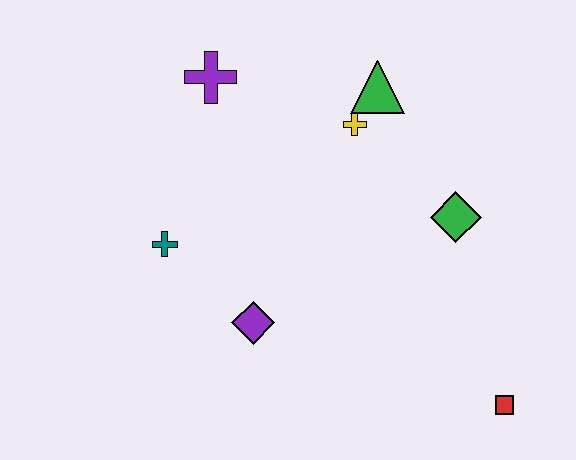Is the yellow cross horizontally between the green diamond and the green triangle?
No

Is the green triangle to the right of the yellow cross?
Yes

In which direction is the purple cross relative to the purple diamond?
The purple cross is above the purple diamond.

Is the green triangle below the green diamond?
No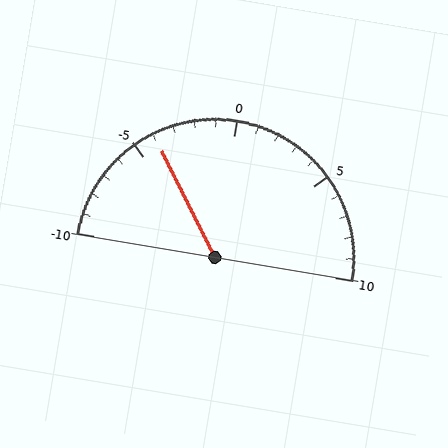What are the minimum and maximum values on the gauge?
The gauge ranges from -10 to 10.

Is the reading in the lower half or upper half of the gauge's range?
The reading is in the lower half of the range (-10 to 10).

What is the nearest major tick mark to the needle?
The nearest major tick mark is -5.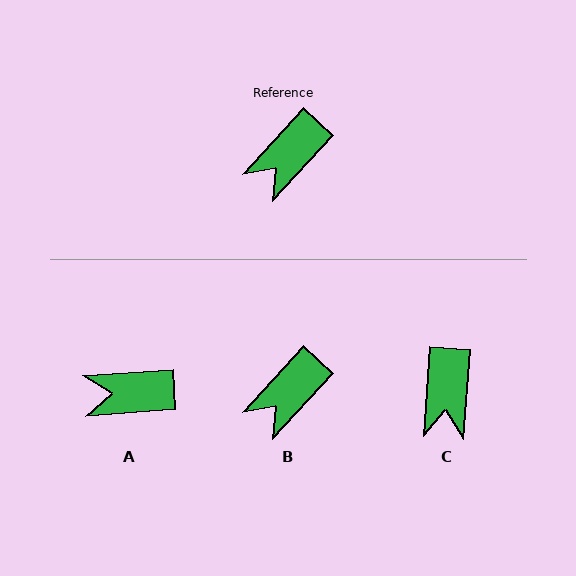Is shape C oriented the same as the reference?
No, it is off by about 38 degrees.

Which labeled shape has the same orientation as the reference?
B.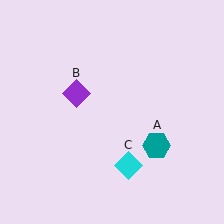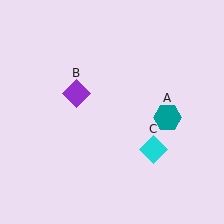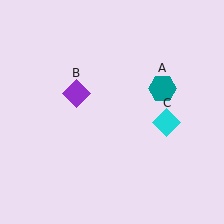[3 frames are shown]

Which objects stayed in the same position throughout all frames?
Purple diamond (object B) remained stationary.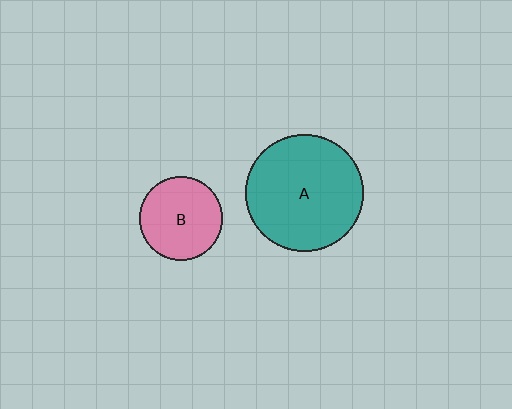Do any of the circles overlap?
No, none of the circles overlap.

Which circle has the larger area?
Circle A (teal).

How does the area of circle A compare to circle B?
Approximately 2.0 times.